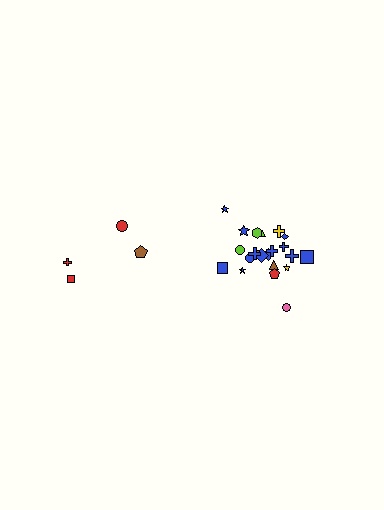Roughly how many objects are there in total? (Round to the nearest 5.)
Roughly 25 objects in total.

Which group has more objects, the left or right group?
The right group.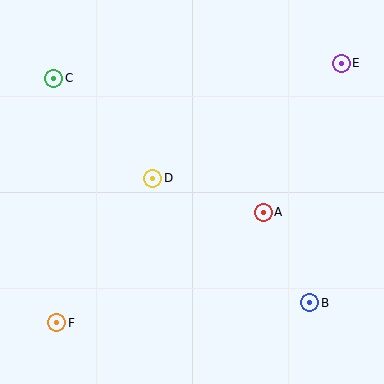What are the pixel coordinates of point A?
Point A is at (263, 212).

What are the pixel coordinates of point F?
Point F is at (57, 323).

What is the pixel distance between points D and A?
The distance between D and A is 116 pixels.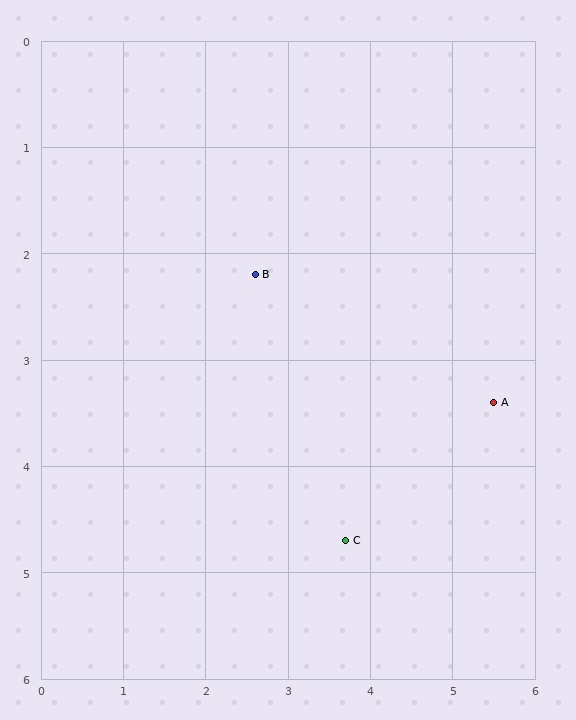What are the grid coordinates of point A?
Point A is at approximately (5.5, 3.4).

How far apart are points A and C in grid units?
Points A and C are about 2.2 grid units apart.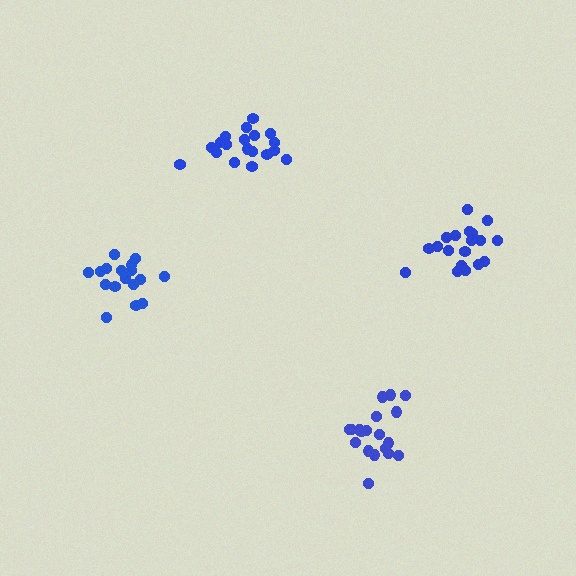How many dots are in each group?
Group 1: 19 dots, Group 2: 19 dots, Group 3: 19 dots, Group 4: 17 dots (74 total).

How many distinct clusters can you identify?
There are 4 distinct clusters.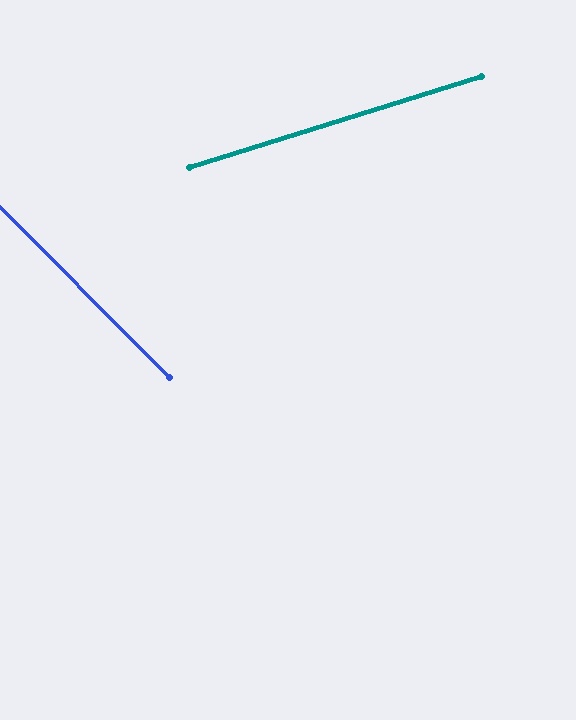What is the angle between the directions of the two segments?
Approximately 62 degrees.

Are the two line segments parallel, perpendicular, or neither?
Neither parallel nor perpendicular — they differ by about 62°.